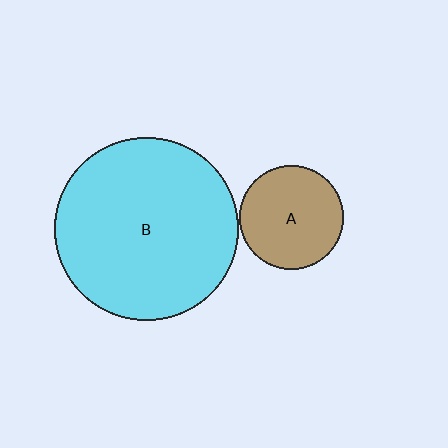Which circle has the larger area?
Circle B (cyan).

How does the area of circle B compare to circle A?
Approximately 3.1 times.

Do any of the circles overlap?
No, none of the circles overlap.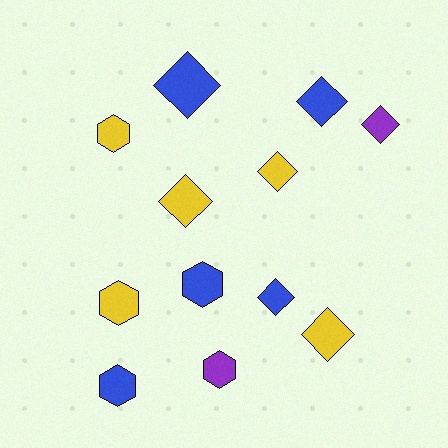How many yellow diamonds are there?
There are 3 yellow diamonds.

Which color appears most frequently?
Blue, with 5 objects.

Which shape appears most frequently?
Diamond, with 7 objects.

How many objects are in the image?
There are 12 objects.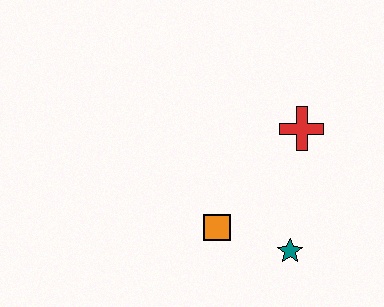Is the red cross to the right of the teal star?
Yes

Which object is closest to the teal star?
The orange square is closest to the teal star.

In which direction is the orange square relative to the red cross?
The orange square is below the red cross.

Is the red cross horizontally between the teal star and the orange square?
No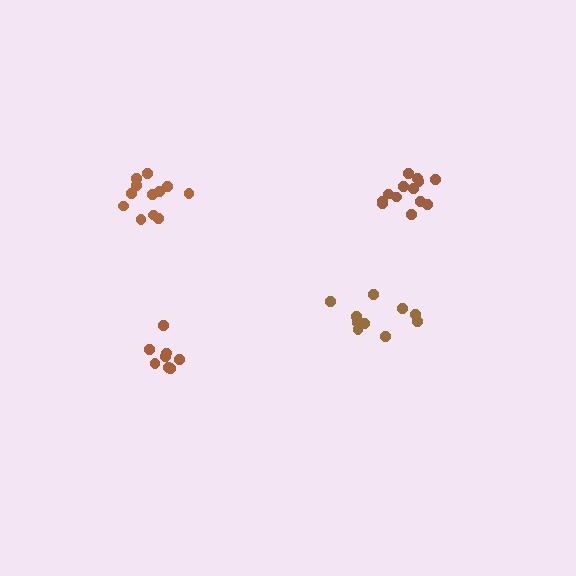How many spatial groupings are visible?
There are 4 spatial groupings.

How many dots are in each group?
Group 1: 13 dots, Group 2: 8 dots, Group 3: 12 dots, Group 4: 10 dots (43 total).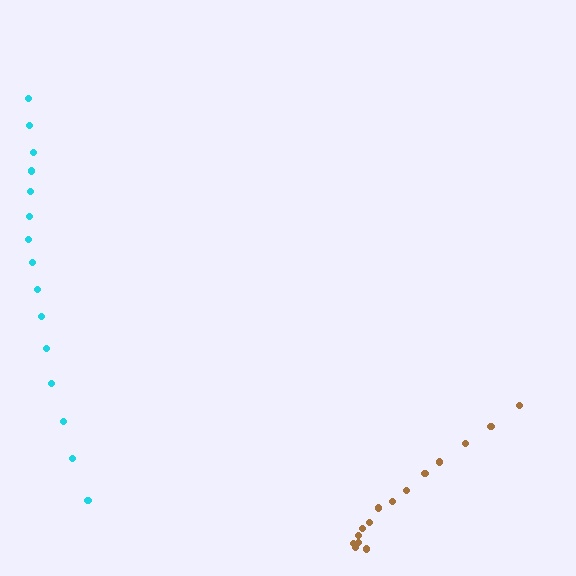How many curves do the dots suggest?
There are 2 distinct paths.